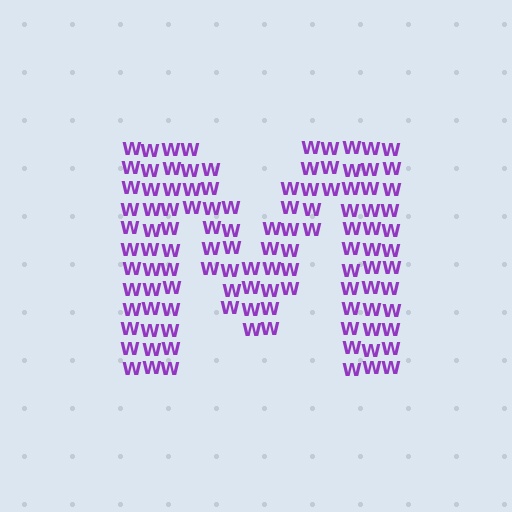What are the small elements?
The small elements are letter W's.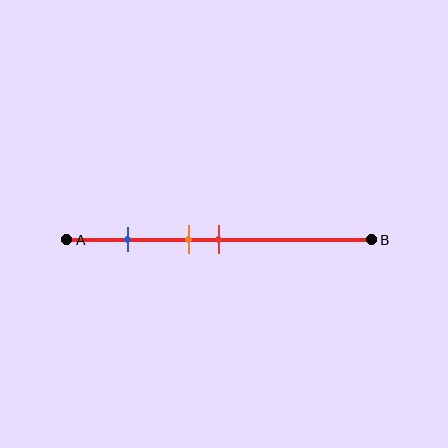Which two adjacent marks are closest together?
The orange and red marks are the closest adjacent pair.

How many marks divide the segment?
There are 3 marks dividing the segment.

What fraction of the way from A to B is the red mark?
The red mark is approximately 50% (0.5) of the way from A to B.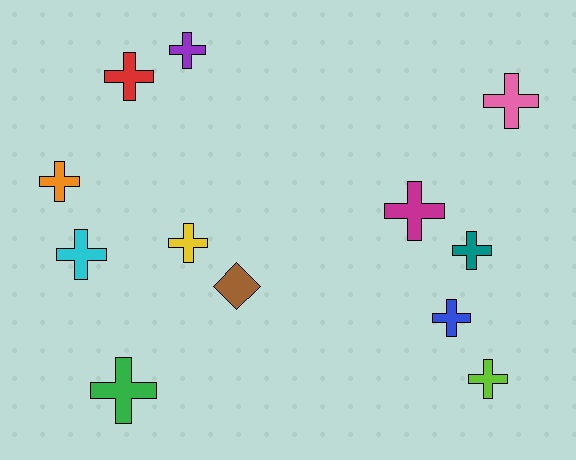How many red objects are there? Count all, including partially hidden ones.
There is 1 red object.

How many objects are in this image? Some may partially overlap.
There are 12 objects.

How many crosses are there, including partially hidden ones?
There are 11 crosses.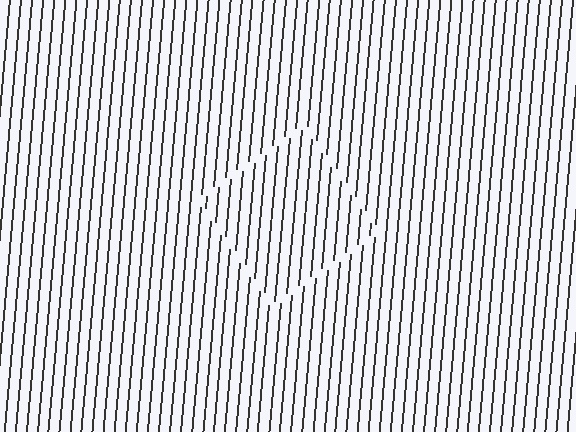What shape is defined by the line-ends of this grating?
An illusory square. The interior of the shape contains the same grating, shifted by half a period — the contour is defined by the phase discontinuity where line-ends from the inner and outer gratings abut.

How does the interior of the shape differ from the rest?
The interior of the shape contains the same grating, shifted by half a period — the contour is defined by the phase discontinuity where line-ends from the inner and outer gratings abut.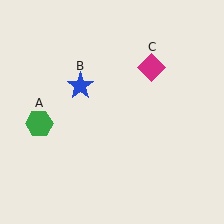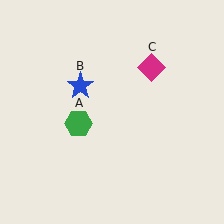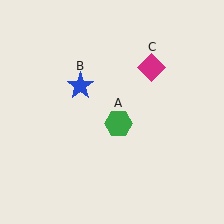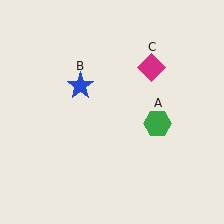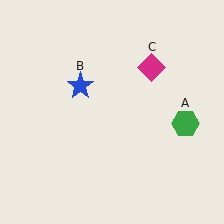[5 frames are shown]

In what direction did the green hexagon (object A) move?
The green hexagon (object A) moved right.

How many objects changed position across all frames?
1 object changed position: green hexagon (object A).